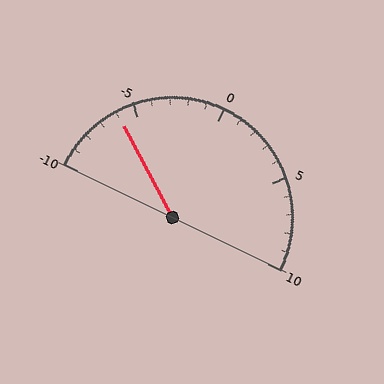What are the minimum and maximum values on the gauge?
The gauge ranges from -10 to 10.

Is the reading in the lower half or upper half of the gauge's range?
The reading is in the lower half of the range (-10 to 10).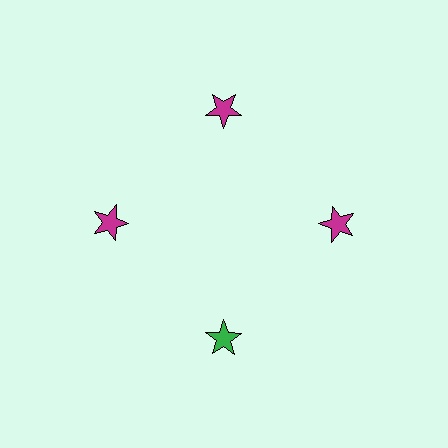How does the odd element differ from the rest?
It has a different color: green instead of magenta.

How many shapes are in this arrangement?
There are 4 shapes arranged in a ring pattern.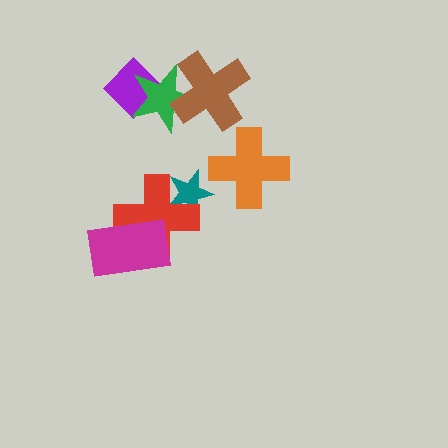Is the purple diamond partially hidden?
Yes, it is partially covered by another shape.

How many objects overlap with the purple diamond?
1 object overlaps with the purple diamond.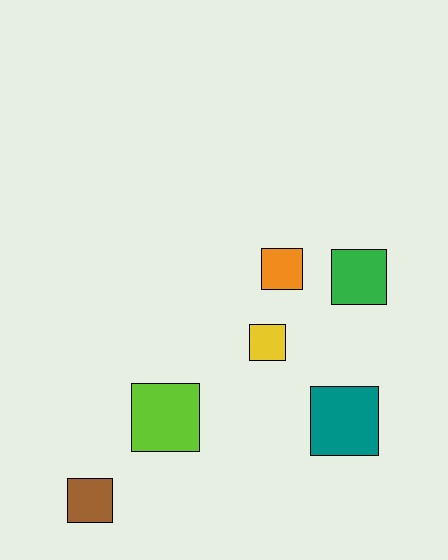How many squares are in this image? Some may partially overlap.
There are 6 squares.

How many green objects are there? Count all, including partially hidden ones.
There is 1 green object.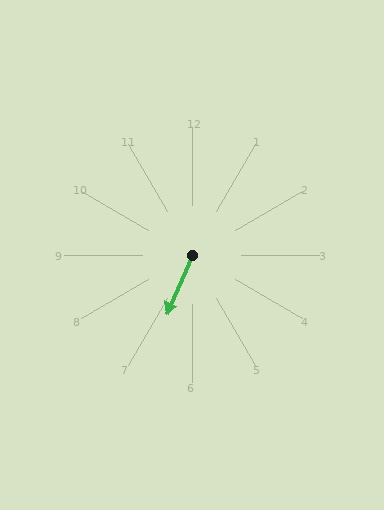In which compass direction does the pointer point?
Southwest.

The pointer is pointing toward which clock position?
Roughly 7 o'clock.